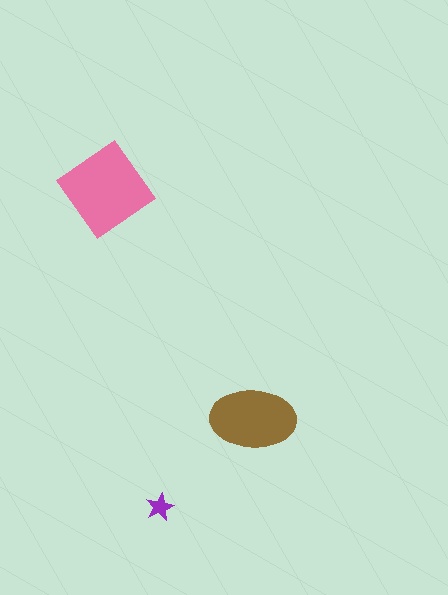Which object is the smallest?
The purple star.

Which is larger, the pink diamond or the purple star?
The pink diamond.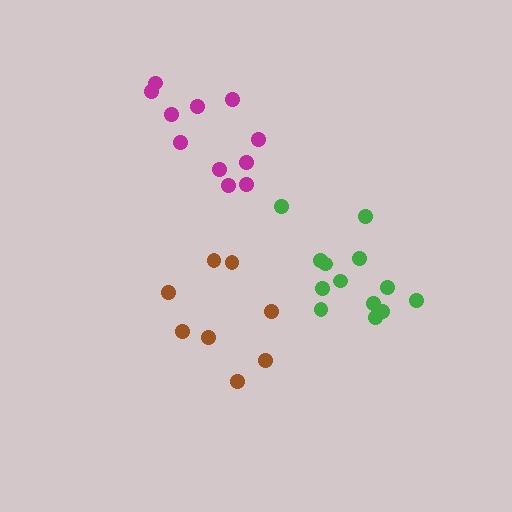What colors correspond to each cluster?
The clusters are colored: brown, magenta, green.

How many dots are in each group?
Group 1: 8 dots, Group 2: 11 dots, Group 3: 13 dots (32 total).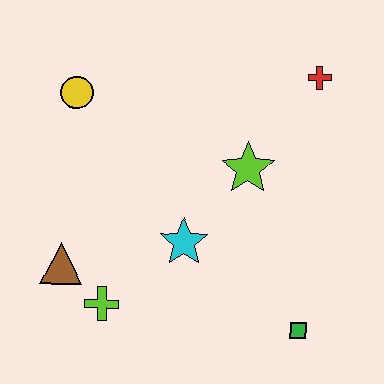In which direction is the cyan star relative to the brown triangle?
The cyan star is to the right of the brown triangle.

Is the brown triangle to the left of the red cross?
Yes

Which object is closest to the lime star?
The cyan star is closest to the lime star.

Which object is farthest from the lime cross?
The red cross is farthest from the lime cross.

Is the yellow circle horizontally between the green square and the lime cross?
No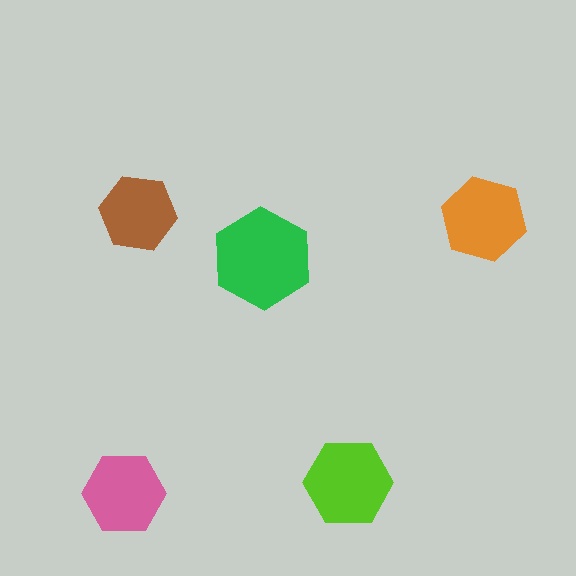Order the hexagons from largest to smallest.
the green one, the lime one, the orange one, the pink one, the brown one.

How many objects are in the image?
There are 5 objects in the image.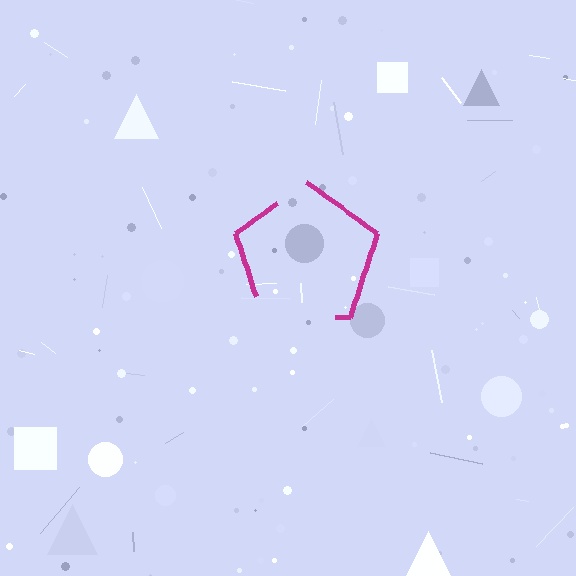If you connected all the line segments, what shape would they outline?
They would outline a pentagon.